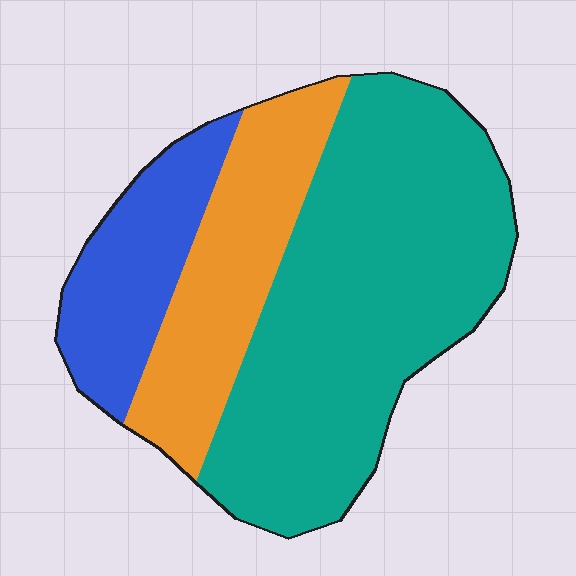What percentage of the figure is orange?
Orange covers roughly 25% of the figure.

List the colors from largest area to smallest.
From largest to smallest: teal, orange, blue.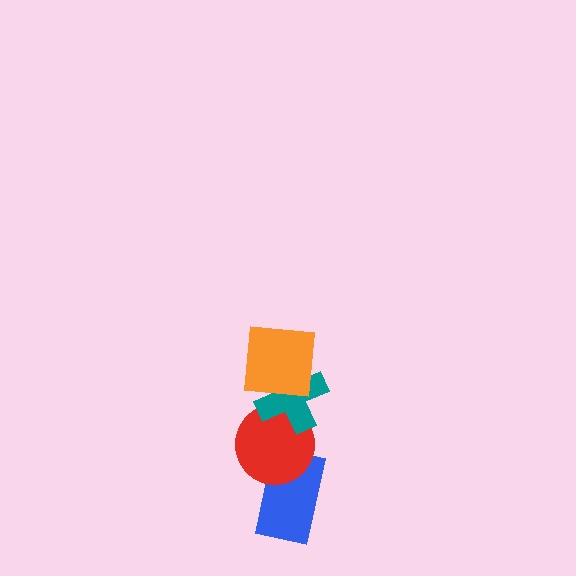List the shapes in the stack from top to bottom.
From top to bottom: the orange square, the teal cross, the red circle, the blue rectangle.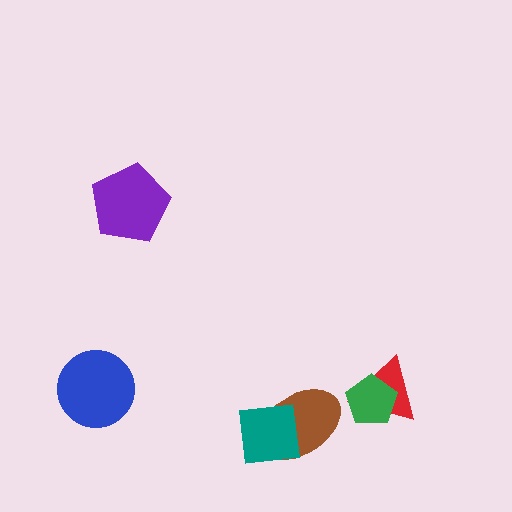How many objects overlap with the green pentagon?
1 object overlaps with the green pentagon.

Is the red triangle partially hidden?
Yes, it is partially covered by another shape.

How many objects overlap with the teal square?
1 object overlaps with the teal square.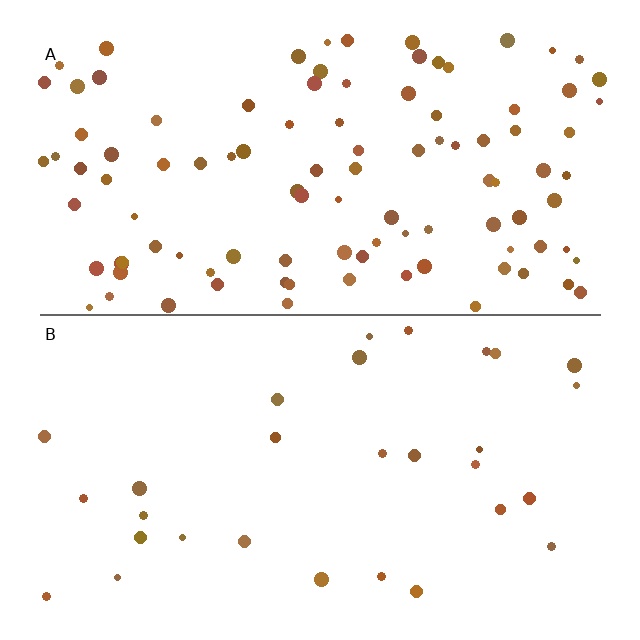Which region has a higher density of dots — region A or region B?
A (the top).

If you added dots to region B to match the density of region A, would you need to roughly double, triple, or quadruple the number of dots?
Approximately triple.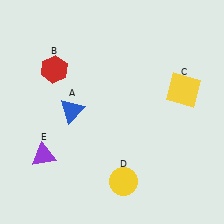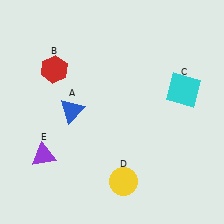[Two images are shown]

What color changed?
The square (C) changed from yellow in Image 1 to cyan in Image 2.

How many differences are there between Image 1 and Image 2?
There is 1 difference between the two images.